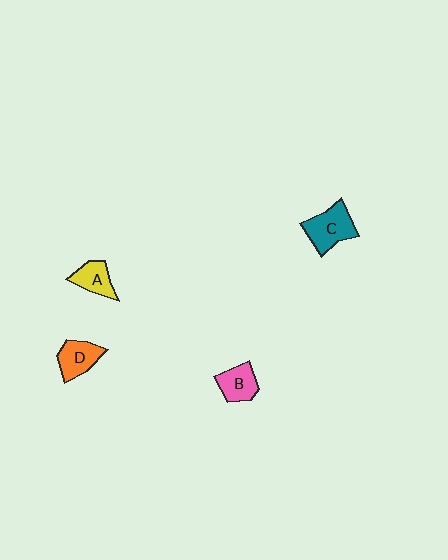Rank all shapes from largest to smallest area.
From largest to smallest: C (teal), D (orange), B (pink), A (yellow).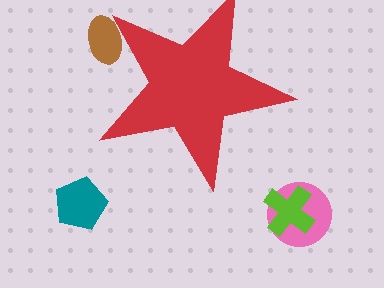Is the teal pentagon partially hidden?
No, the teal pentagon is fully visible.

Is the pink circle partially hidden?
No, the pink circle is fully visible.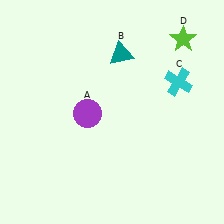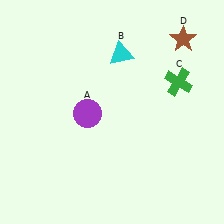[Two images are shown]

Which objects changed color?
B changed from teal to cyan. C changed from cyan to green. D changed from lime to brown.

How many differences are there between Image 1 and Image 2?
There are 3 differences between the two images.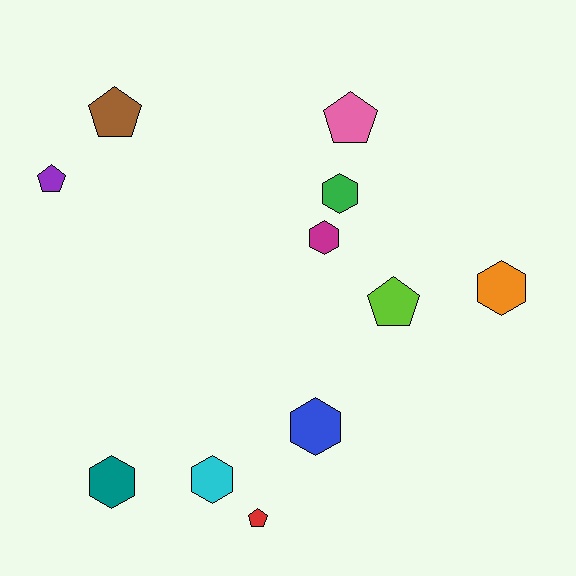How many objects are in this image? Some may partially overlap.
There are 11 objects.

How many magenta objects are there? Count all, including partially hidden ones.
There is 1 magenta object.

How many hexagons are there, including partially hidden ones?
There are 6 hexagons.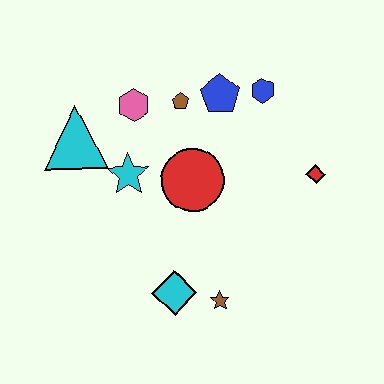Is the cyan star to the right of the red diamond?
No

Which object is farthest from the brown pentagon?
The brown star is farthest from the brown pentagon.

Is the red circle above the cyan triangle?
No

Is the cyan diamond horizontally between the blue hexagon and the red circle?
No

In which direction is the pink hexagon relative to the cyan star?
The pink hexagon is above the cyan star.